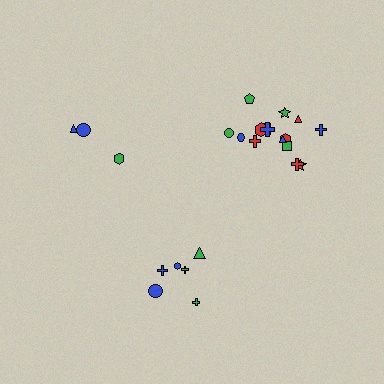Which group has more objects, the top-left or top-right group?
The top-right group.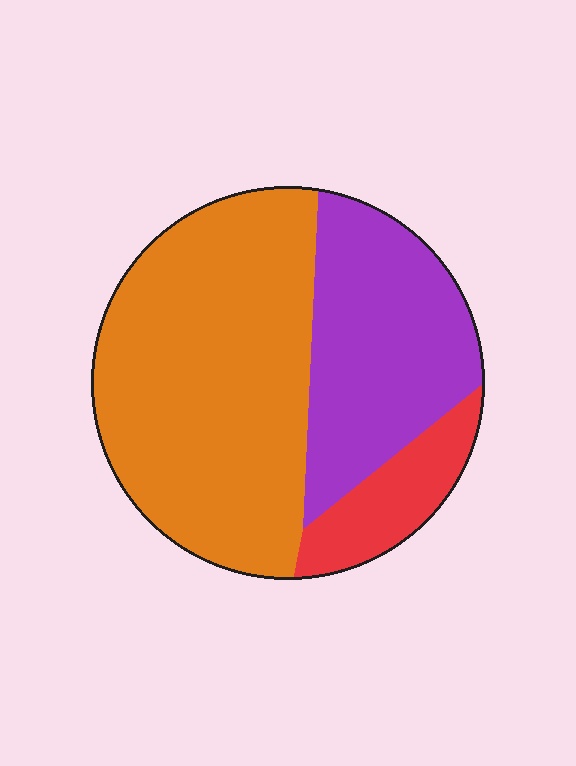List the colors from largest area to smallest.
From largest to smallest: orange, purple, red.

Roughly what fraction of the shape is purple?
Purple takes up about one third (1/3) of the shape.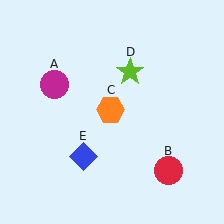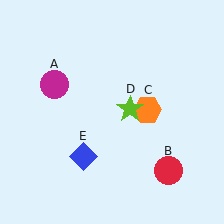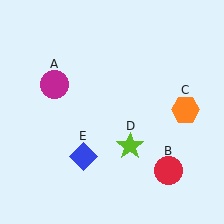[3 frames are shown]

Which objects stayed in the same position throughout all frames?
Magenta circle (object A) and red circle (object B) and blue diamond (object E) remained stationary.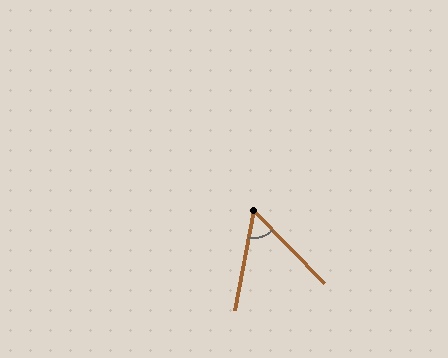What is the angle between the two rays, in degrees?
Approximately 55 degrees.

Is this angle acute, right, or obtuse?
It is acute.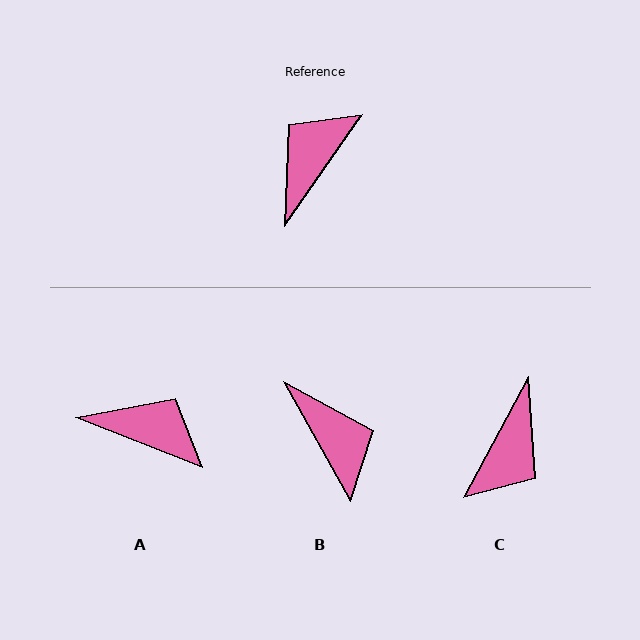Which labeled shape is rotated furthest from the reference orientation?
C, about 173 degrees away.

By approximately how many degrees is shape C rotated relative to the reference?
Approximately 173 degrees clockwise.